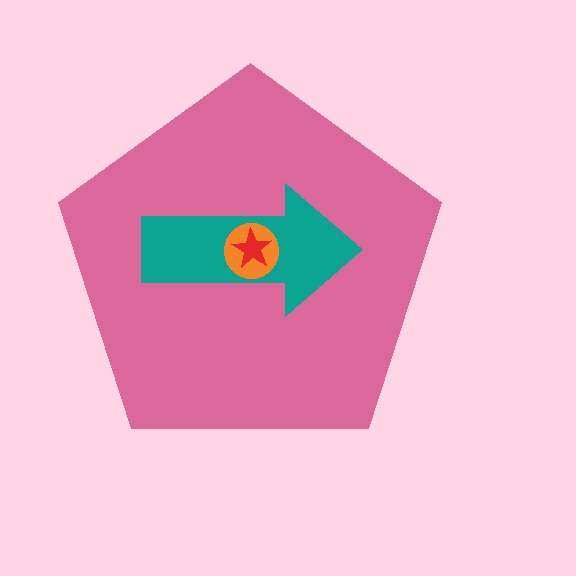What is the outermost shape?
The pink pentagon.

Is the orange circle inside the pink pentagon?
Yes.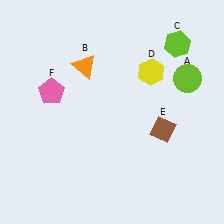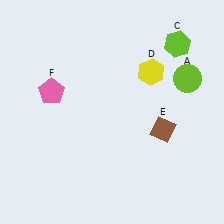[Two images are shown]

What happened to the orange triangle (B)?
The orange triangle (B) was removed in Image 2. It was in the top-left area of Image 1.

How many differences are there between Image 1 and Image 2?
There is 1 difference between the two images.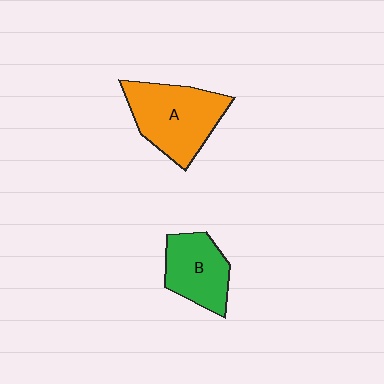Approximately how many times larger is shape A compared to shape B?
Approximately 1.4 times.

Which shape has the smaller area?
Shape B (green).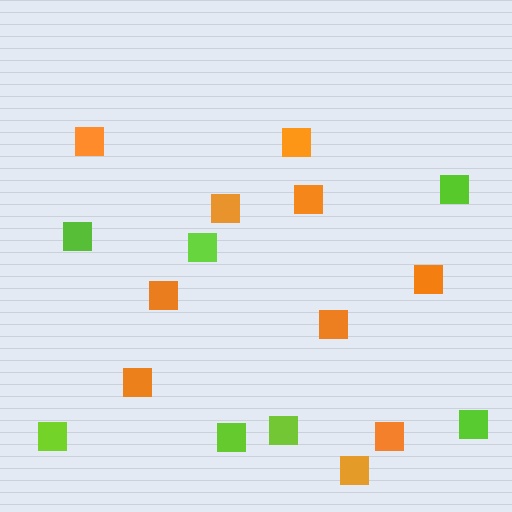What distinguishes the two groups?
There are 2 groups: one group of orange squares (10) and one group of lime squares (7).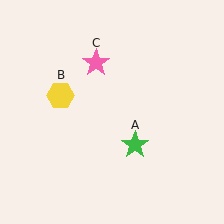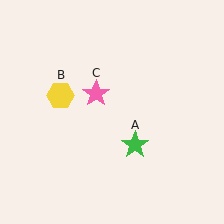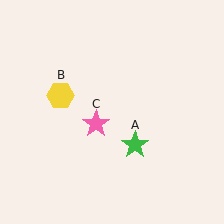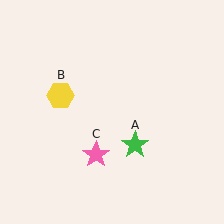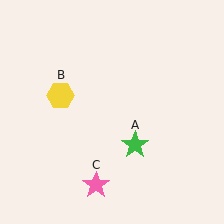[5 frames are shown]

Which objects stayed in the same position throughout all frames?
Green star (object A) and yellow hexagon (object B) remained stationary.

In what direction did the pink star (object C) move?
The pink star (object C) moved down.